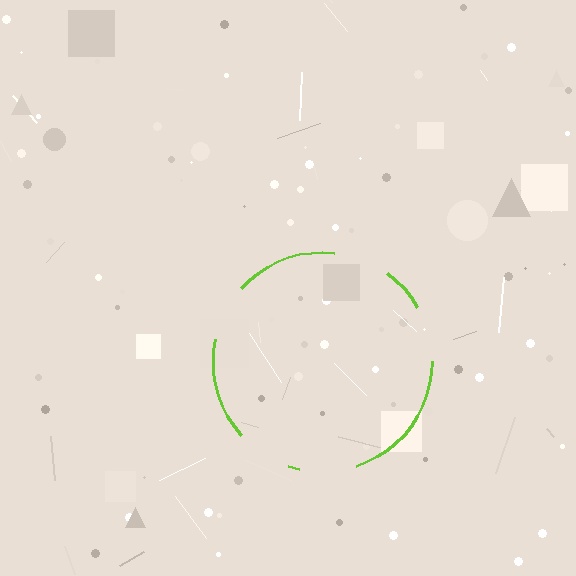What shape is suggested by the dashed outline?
The dashed outline suggests a circle.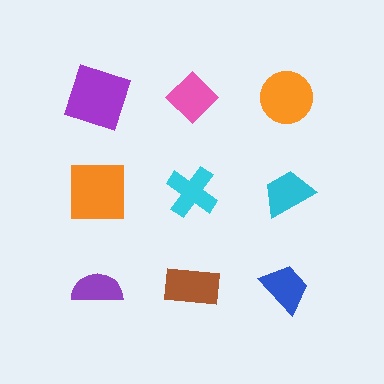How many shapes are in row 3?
3 shapes.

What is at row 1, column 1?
A purple square.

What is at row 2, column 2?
A cyan cross.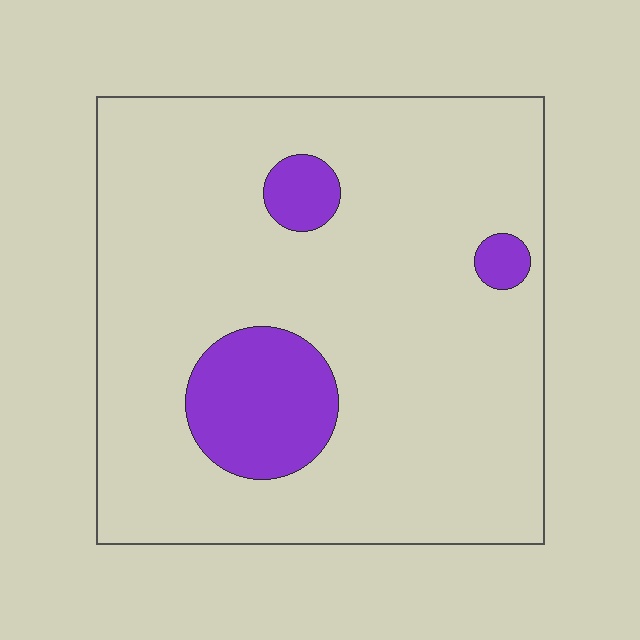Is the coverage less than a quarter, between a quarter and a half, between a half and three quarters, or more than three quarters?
Less than a quarter.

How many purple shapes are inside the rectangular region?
3.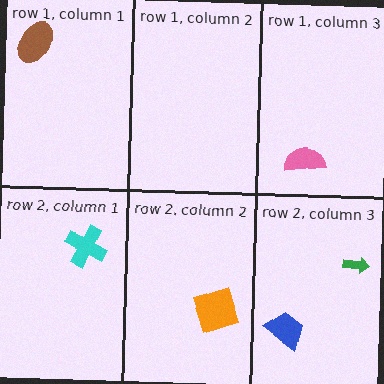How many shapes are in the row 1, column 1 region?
1.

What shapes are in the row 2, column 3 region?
The blue trapezoid, the green arrow.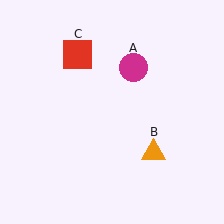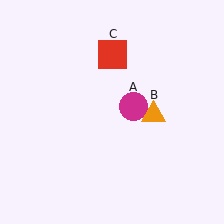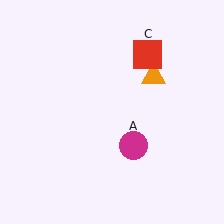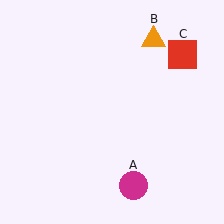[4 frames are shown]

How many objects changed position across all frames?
3 objects changed position: magenta circle (object A), orange triangle (object B), red square (object C).